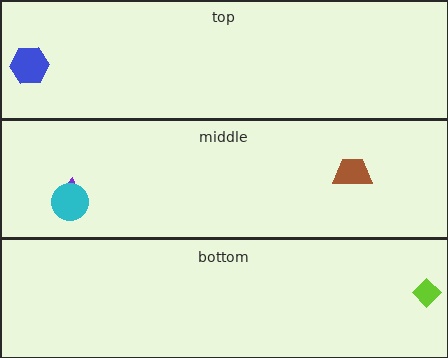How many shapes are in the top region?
1.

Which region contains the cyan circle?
The middle region.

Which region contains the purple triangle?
The middle region.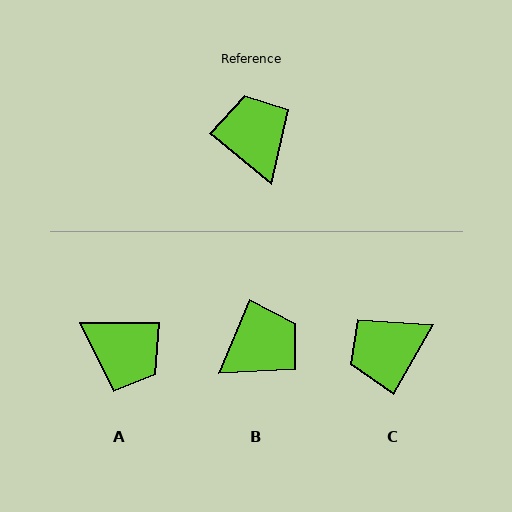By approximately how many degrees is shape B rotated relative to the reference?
Approximately 73 degrees clockwise.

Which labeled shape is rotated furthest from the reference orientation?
A, about 141 degrees away.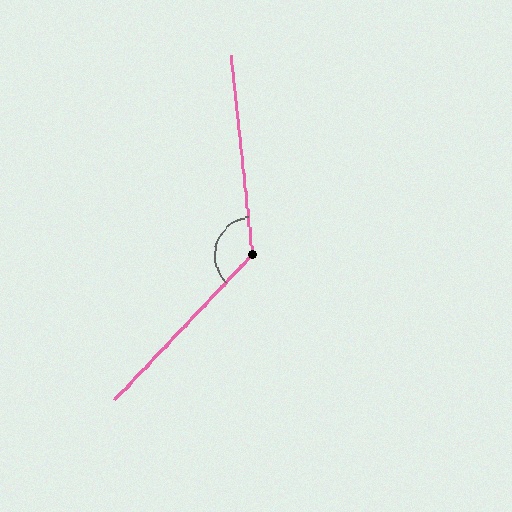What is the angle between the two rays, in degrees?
Approximately 130 degrees.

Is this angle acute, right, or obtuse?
It is obtuse.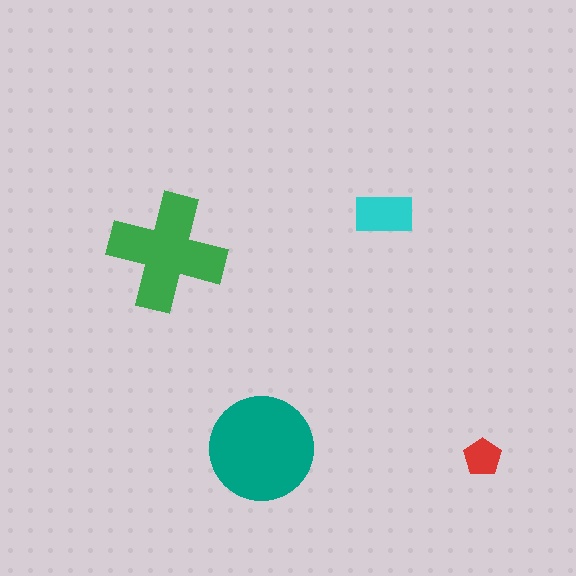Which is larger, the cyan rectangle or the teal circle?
The teal circle.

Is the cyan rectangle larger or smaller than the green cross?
Smaller.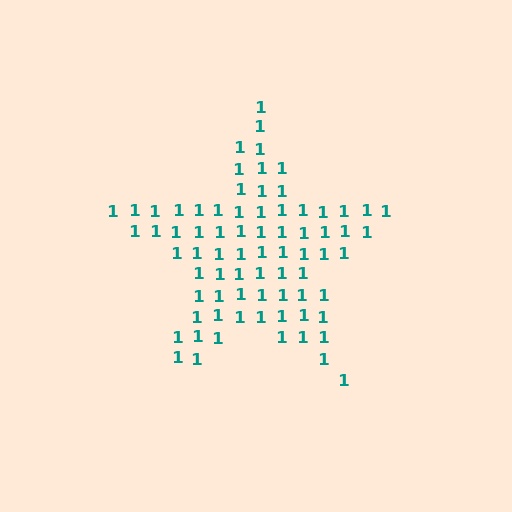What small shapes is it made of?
It is made of small digit 1's.